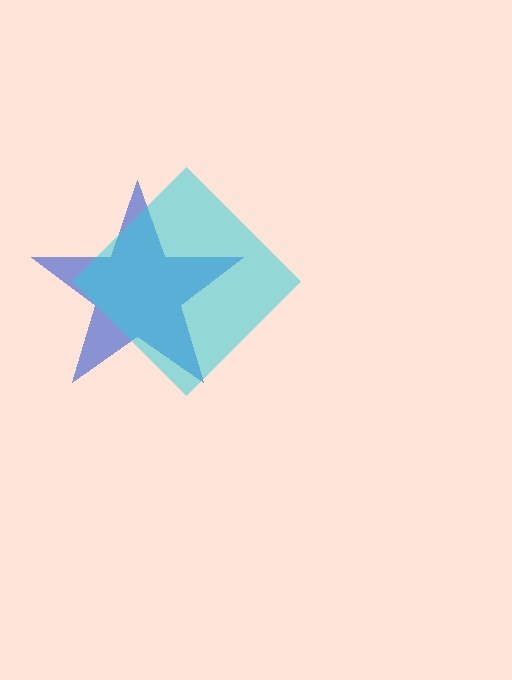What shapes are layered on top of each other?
The layered shapes are: a blue star, a cyan diamond.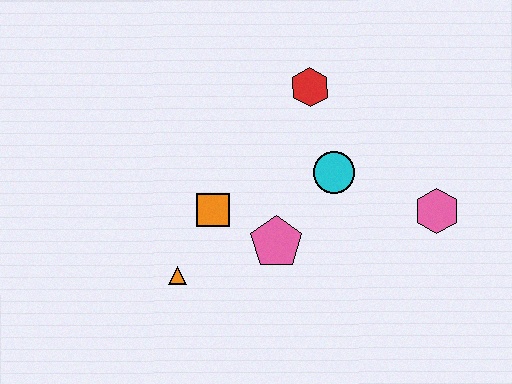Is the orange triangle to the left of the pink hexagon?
Yes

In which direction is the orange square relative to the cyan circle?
The orange square is to the left of the cyan circle.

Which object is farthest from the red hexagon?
The orange triangle is farthest from the red hexagon.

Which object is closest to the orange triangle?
The orange square is closest to the orange triangle.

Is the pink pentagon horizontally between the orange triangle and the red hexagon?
Yes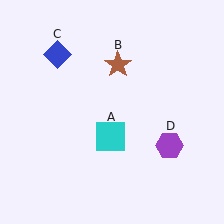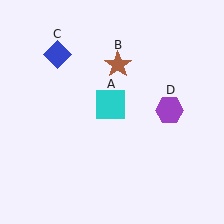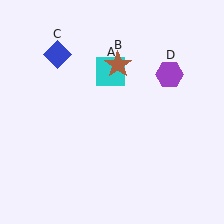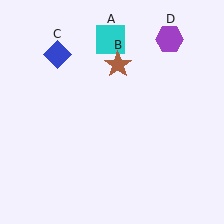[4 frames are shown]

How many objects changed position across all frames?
2 objects changed position: cyan square (object A), purple hexagon (object D).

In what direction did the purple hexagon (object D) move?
The purple hexagon (object D) moved up.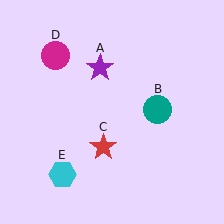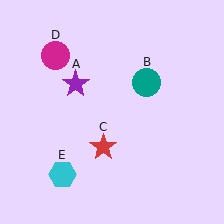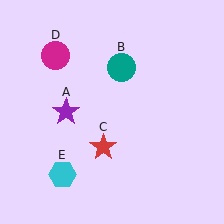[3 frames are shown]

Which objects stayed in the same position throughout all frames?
Red star (object C) and magenta circle (object D) and cyan hexagon (object E) remained stationary.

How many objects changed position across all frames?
2 objects changed position: purple star (object A), teal circle (object B).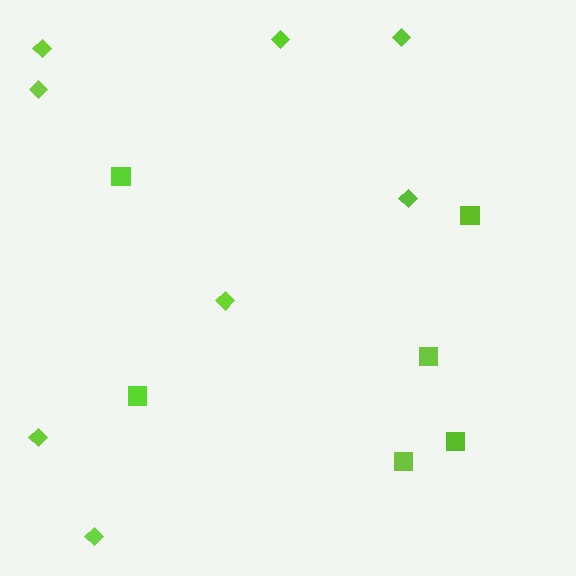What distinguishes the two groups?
There are 2 groups: one group of squares (6) and one group of diamonds (8).